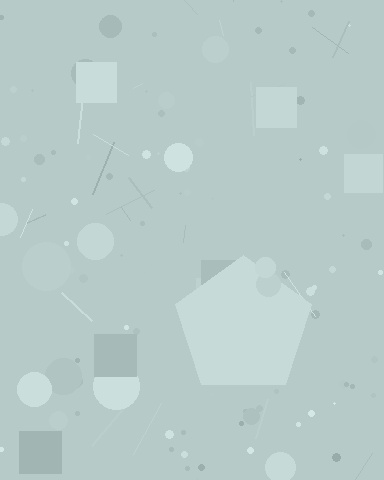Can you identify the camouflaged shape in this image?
The camouflaged shape is a pentagon.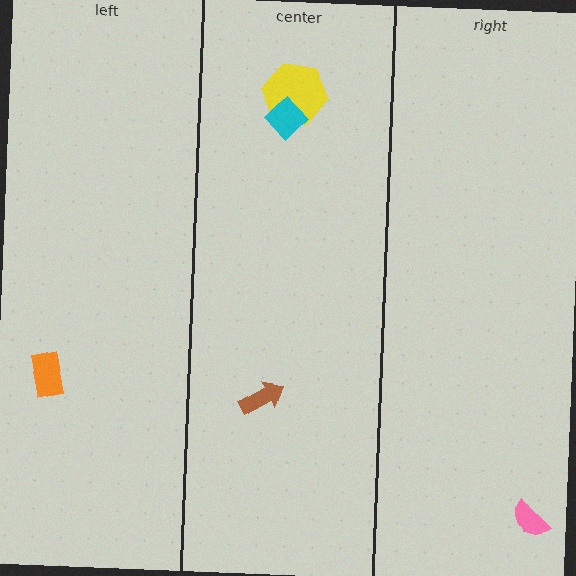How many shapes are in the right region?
1.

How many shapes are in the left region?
1.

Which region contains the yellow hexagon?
The center region.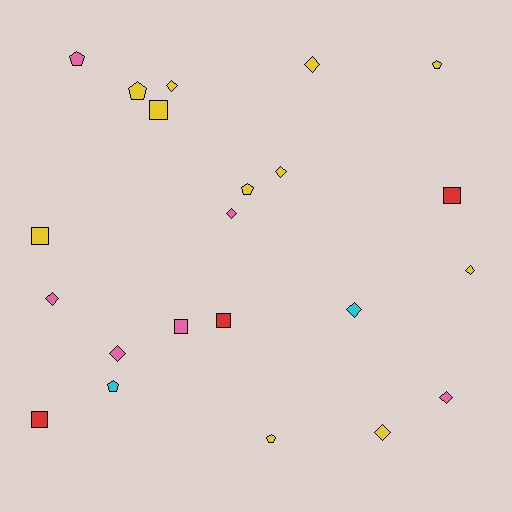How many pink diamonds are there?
There are 4 pink diamonds.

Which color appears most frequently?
Yellow, with 11 objects.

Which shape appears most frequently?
Diamond, with 10 objects.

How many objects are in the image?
There are 22 objects.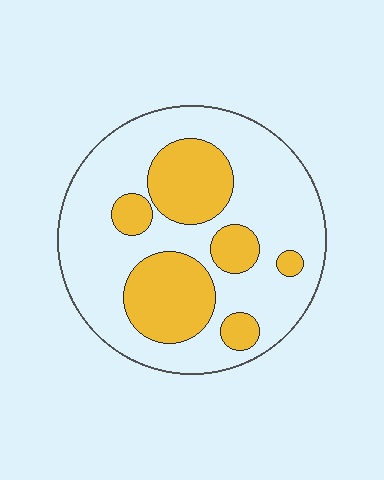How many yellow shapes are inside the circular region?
6.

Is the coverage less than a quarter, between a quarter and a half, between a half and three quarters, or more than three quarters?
Between a quarter and a half.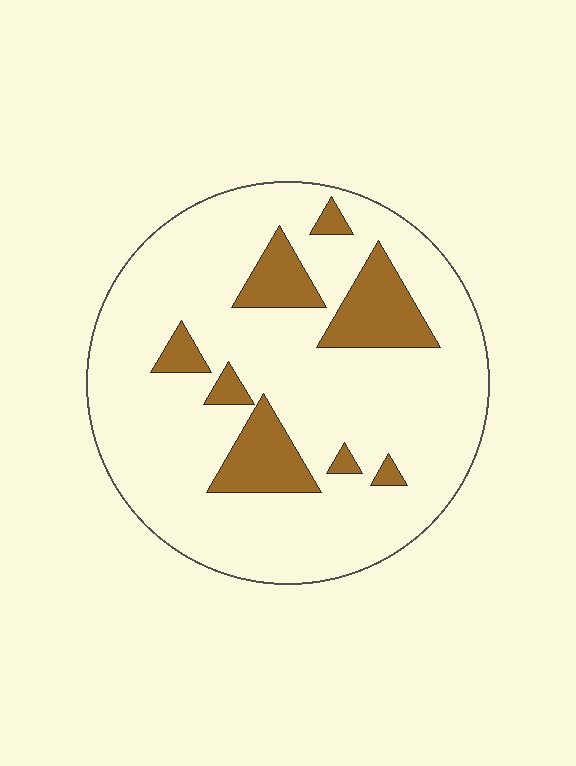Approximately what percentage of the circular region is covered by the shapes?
Approximately 15%.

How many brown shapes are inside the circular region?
8.